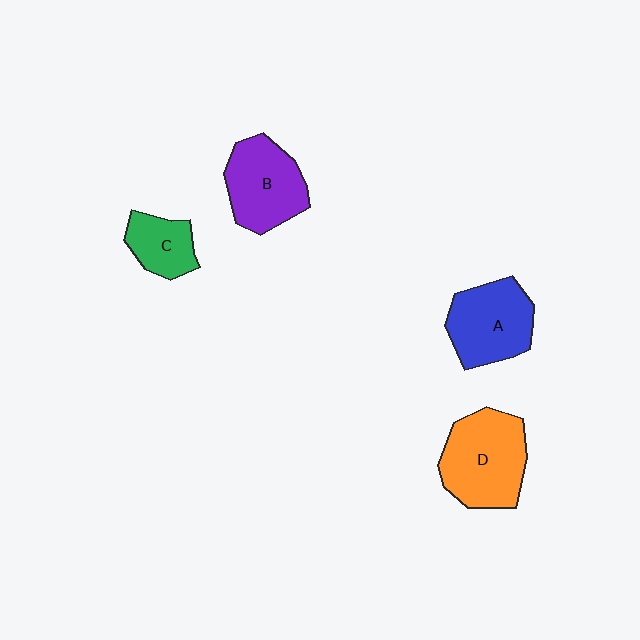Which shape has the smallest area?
Shape C (green).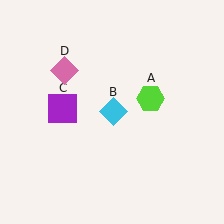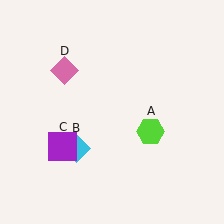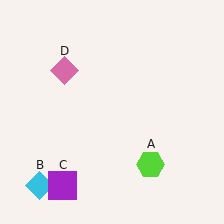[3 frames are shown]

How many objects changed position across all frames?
3 objects changed position: lime hexagon (object A), cyan diamond (object B), purple square (object C).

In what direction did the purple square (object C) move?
The purple square (object C) moved down.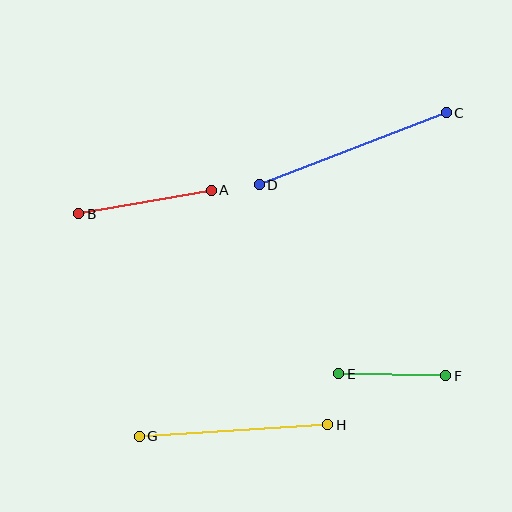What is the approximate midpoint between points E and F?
The midpoint is at approximately (392, 375) pixels.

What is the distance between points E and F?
The distance is approximately 107 pixels.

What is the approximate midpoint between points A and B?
The midpoint is at approximately (145, 202) pixels.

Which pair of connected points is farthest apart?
Points C and D are farthest apart.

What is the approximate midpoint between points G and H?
The midpoint is at approximately (233, 431) pixels.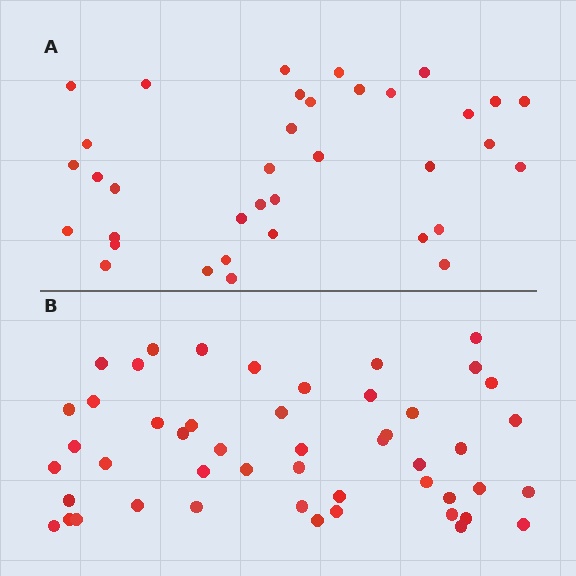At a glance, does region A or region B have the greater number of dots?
Region B (the bottom region) has more dots.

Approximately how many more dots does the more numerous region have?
Region B has approximately 15 more dots than region A.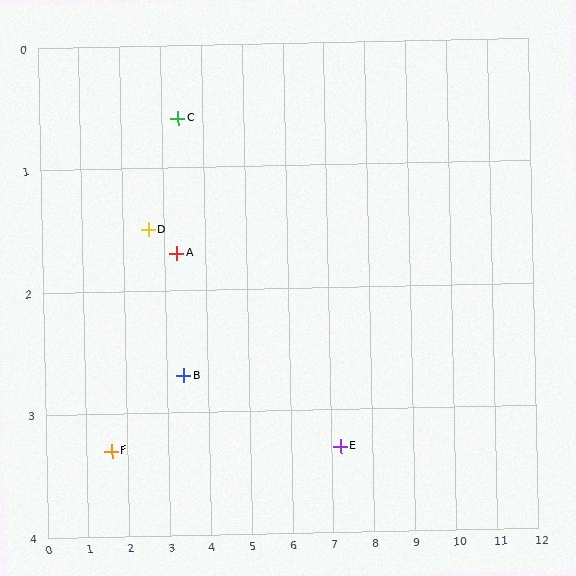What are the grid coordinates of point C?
Point C is at approximately (3.4, 0.6).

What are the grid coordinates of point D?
Point D is at approximately (2.6, 1.5).